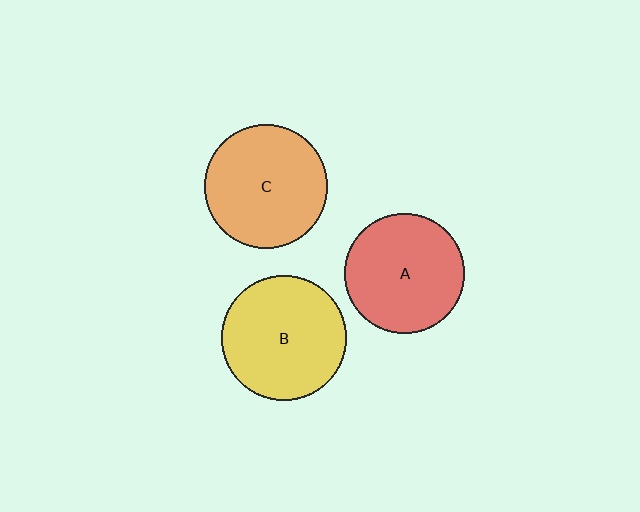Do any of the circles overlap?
No, none of the circles overlap.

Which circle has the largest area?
Circle B (yellow).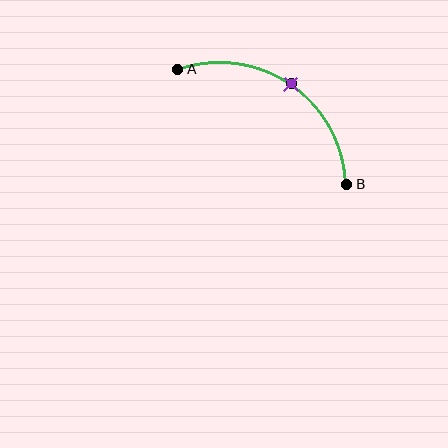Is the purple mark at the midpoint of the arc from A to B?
Yes. The purple mark lies on the arc at equal arc-length from both A and B — it is the arc midpoint.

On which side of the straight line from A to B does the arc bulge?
The arc bulges above and to the right of the straight line connecting A and B.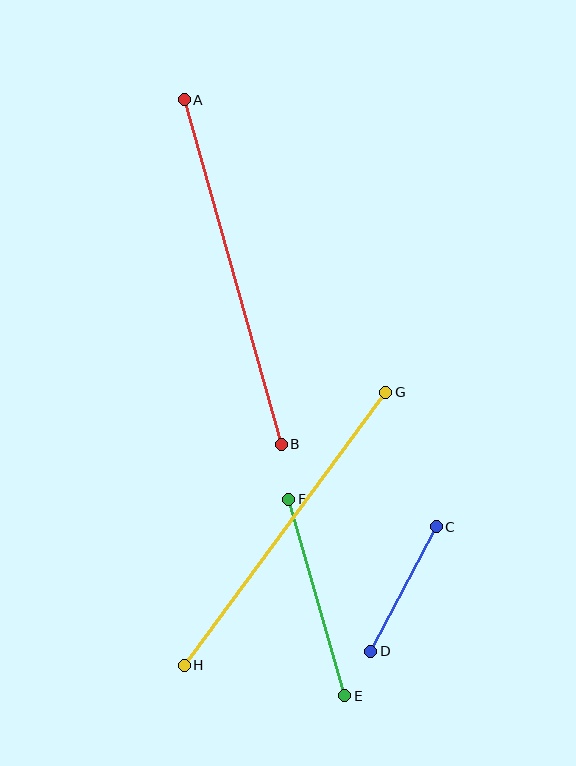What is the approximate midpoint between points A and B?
The midpoint is at approximately (233, 272) pixels.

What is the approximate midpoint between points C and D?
The midpoint is at approximately (404, 589) pixels.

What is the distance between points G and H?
The distance is approximately 340 pixels.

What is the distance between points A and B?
The distance is approximately 358 pixels.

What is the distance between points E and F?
The distance is approximately 204 pixels.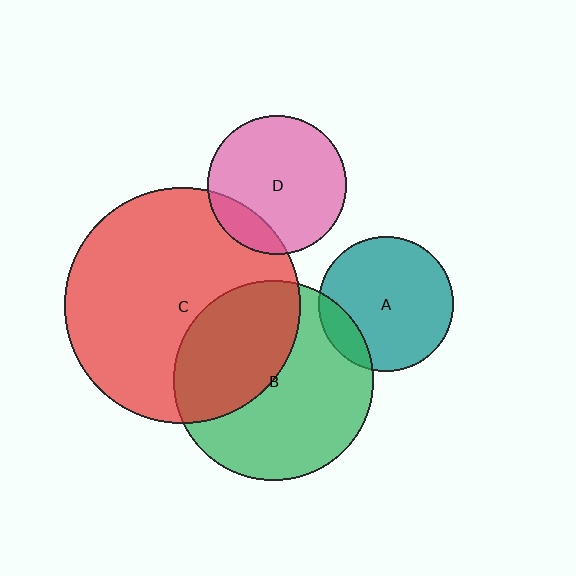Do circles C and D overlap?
Yes.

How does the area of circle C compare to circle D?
Approximately 2.9 times.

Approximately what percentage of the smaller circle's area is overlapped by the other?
Approximately 15%.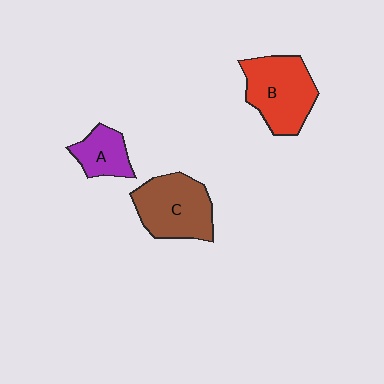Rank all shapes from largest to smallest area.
From largest to smallest: B (red), C (brown), A (purple).